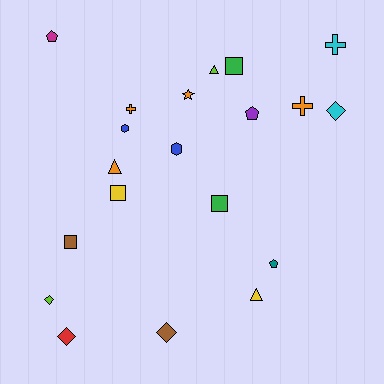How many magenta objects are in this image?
There is 1 magenta object.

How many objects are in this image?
There are 20 objects.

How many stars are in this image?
There is 1 star.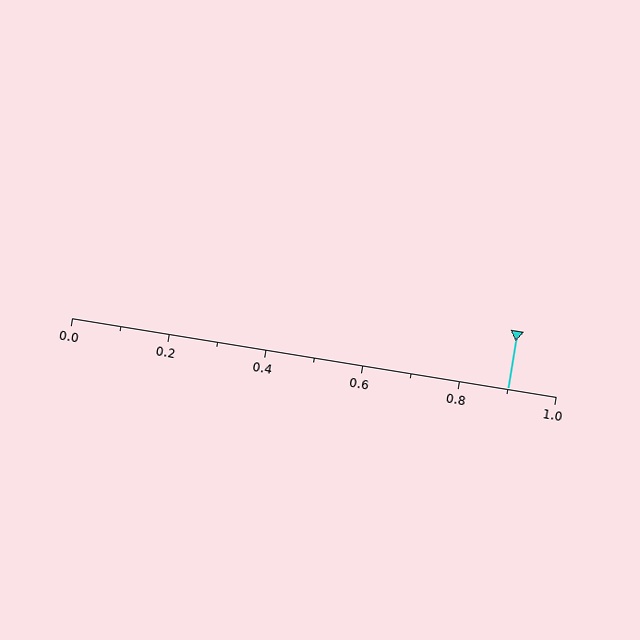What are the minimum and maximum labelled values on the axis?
The axis runs from 0.0 to 1.0.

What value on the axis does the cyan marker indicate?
The marker indicates approximately 0.9.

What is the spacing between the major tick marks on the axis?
The major ticks are spaced 0.2 apart.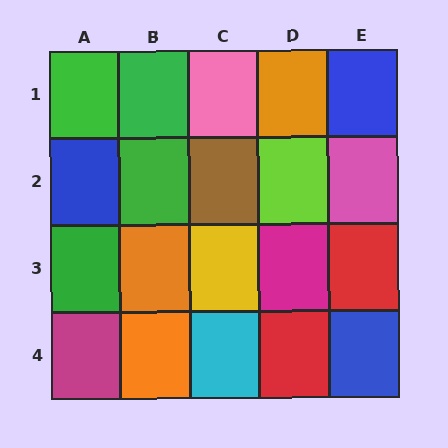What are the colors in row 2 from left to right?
Blue, green, brown, lime, pink.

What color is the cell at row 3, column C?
Yellow.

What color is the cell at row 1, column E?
Blue.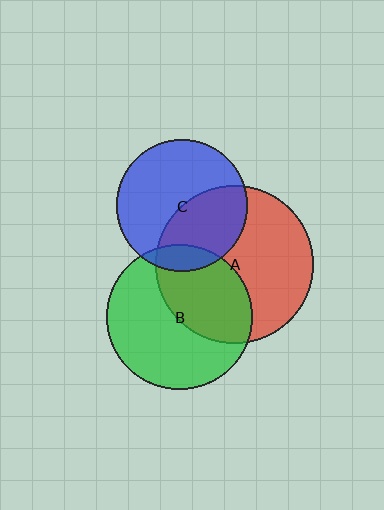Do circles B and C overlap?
Yes.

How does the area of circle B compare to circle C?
Approximately 1.2 times.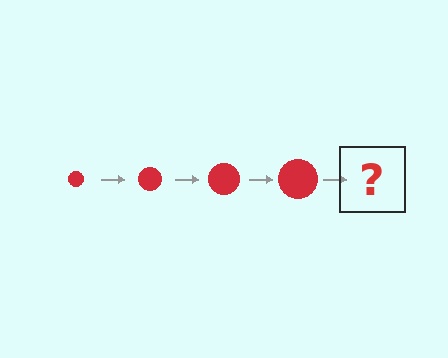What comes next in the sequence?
The next element should be a red circle, larger than the previous one.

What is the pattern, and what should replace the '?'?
The pattern is that the circle gets progressively larger each step. The '?' should be a red circle, larger than the previous one.